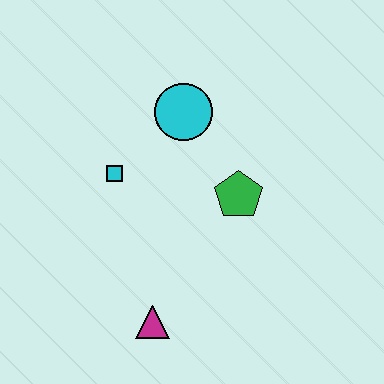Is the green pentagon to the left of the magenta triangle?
No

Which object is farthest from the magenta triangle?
The cyan circle is farthest from the magenta triangle.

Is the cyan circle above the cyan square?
Yes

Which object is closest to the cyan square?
The cyan circle is closest to the cyan square.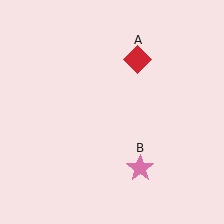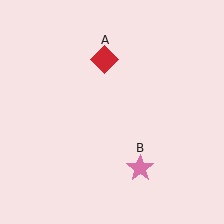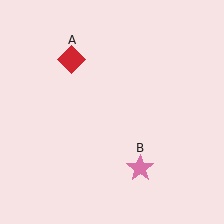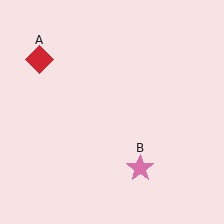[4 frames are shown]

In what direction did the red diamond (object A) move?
The red diamond (object A) moved left.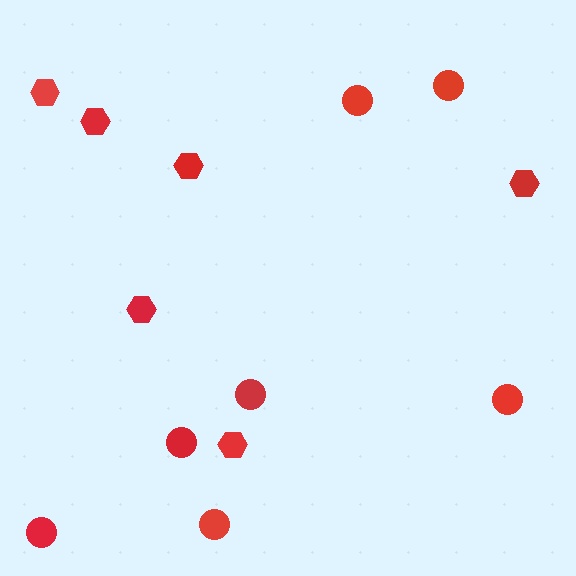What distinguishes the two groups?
There are 2 groups: one group of circles (7) and one group of hexagons (6).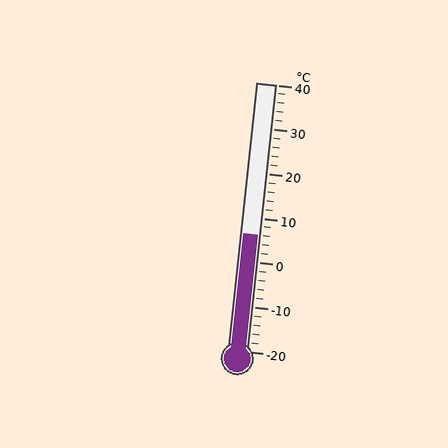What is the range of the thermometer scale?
The thermometer scale ranges from -20°C to 40°C.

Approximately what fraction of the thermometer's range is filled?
The thermometer is filled to approximately 45% of its range.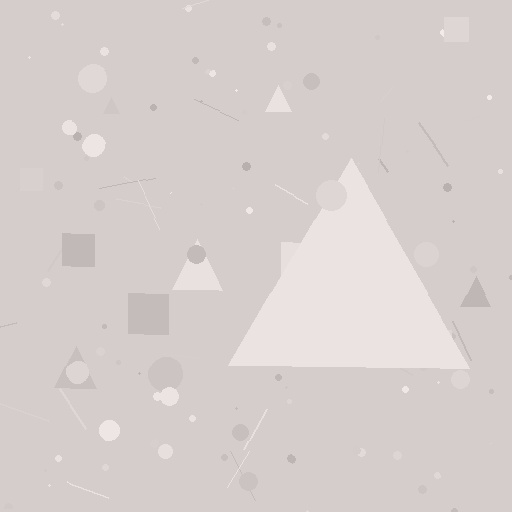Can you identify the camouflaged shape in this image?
The camouflaged shape is a triangle.